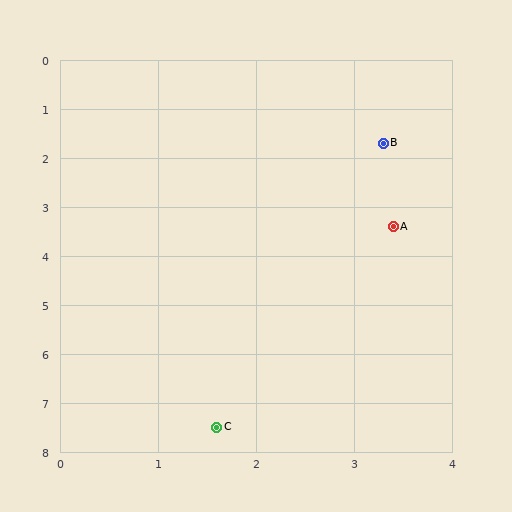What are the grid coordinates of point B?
Point B is at approximately (3.3, 1.7).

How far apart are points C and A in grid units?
Points C and A are about 4.5 grid units apart.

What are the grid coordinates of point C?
Point C is at approximately (1.6, 7.5).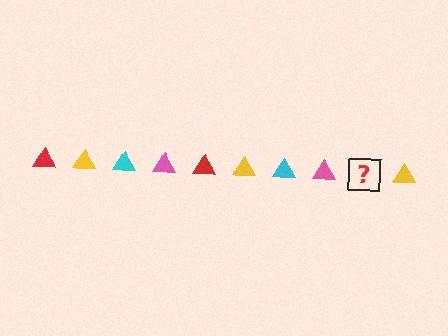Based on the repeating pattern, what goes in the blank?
The blank should be a red triangle.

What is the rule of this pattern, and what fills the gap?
The rule is that the pattern cycles through red, yellow, cyan, pink triangles. The gap should be filled with a red triangle.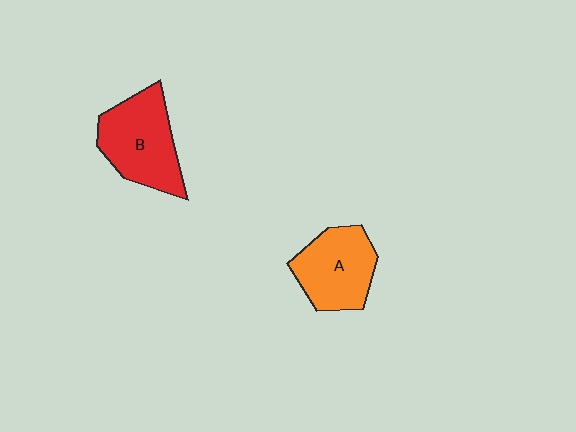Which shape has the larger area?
Shape B (red).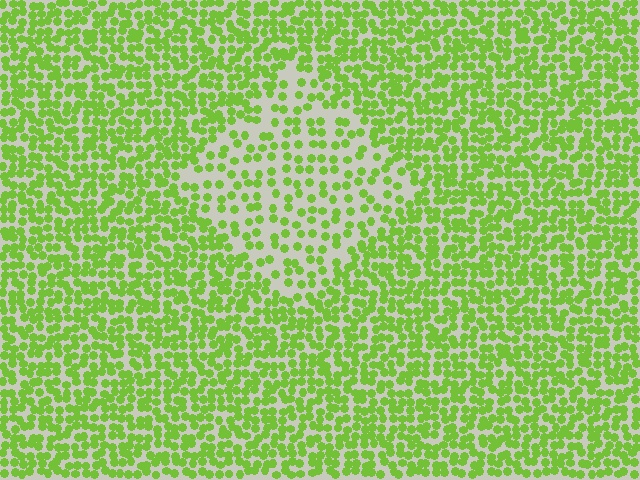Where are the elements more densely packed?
The elements are more densely packed outside the diamond boundary.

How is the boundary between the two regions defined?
The boundary is defined by a change in element density (approximately 2.0x ratio). All elements are the same color, size, and shape.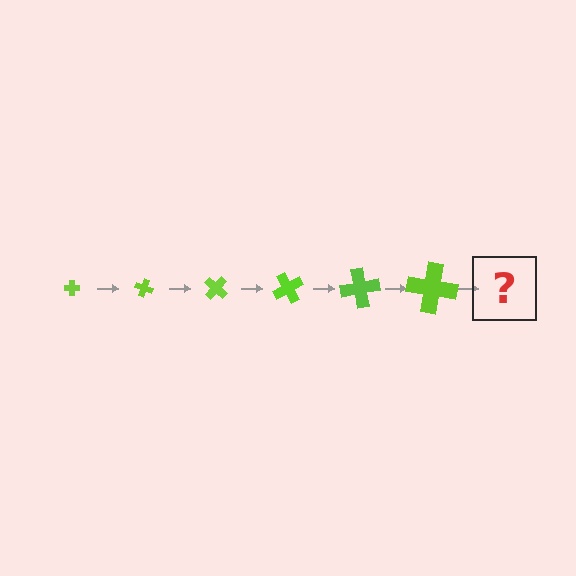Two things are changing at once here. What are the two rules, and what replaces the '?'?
The two rules are that the cross grows larger each step and it rotates 20 degrees each step. The '?' should be a cross, larger than the previous one and rotated 120 degrees from the start.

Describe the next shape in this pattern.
It should be a cross, larger than the previous one and rotated 120 degrees from the start.